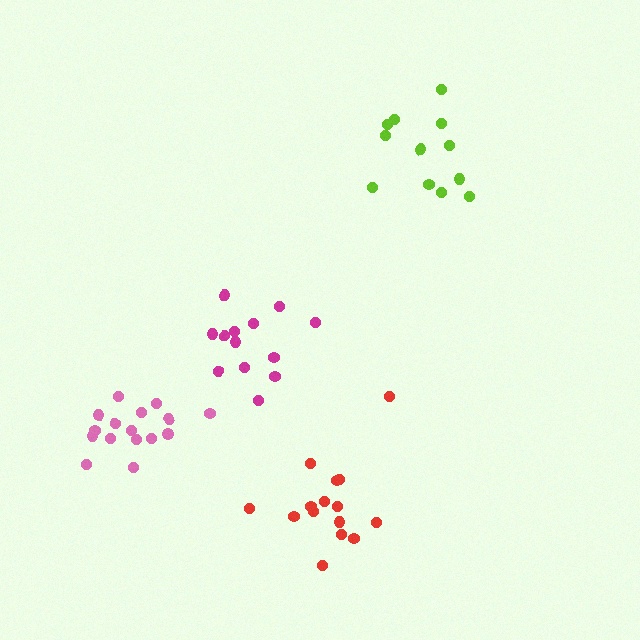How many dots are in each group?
Group 1: 12 dots, Group 2: 15 dots, Group 3: 13 dots, Group 4: 16 dots (56 total).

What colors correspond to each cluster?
The clusters are colored: lime, red, magenta, pink.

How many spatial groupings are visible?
There are 4 spatial groupings.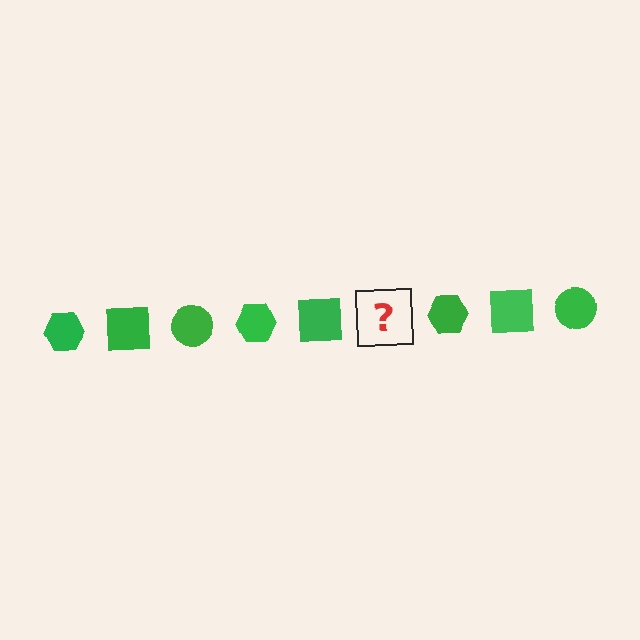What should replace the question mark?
The question mark should be replaced with a green circle.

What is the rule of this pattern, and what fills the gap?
The rule is that the pattern cycles through hexagon, square, circle shapes in green. The gap should be filled with a green circle.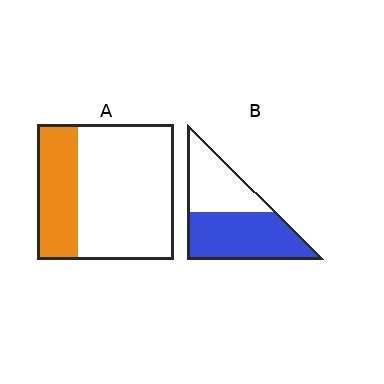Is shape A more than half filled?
No.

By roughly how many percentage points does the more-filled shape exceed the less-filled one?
By roughly 30 percentage points (B over A).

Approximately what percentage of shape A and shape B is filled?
A is approximately 30% and B is approximately 60%.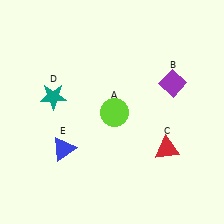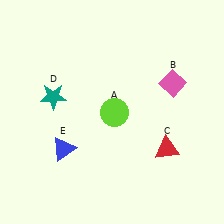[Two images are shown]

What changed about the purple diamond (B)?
In Image 1, B is purple. In Image 2, it changed to pink.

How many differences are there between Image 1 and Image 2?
There is 1 difference between the two images.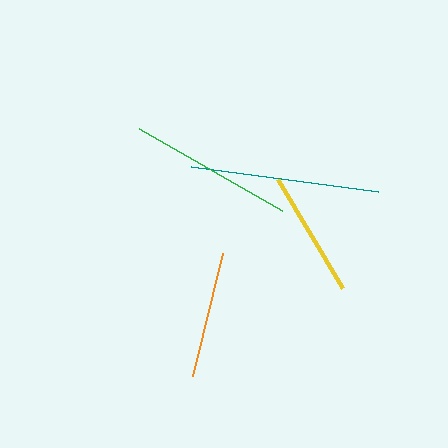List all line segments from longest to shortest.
From longest to shortest: teal, green, yellow, orange.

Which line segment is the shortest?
The orange line is the shortest at approximately 126 pixels.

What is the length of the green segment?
The green segment is approximately 165 pixels long.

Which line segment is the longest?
The teal line is the longest at approximately 189 pixels.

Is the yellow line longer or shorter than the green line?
The green line is longer than the yellow line.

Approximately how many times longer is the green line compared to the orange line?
The green line is approximately 1.3 times the length of the orange line.